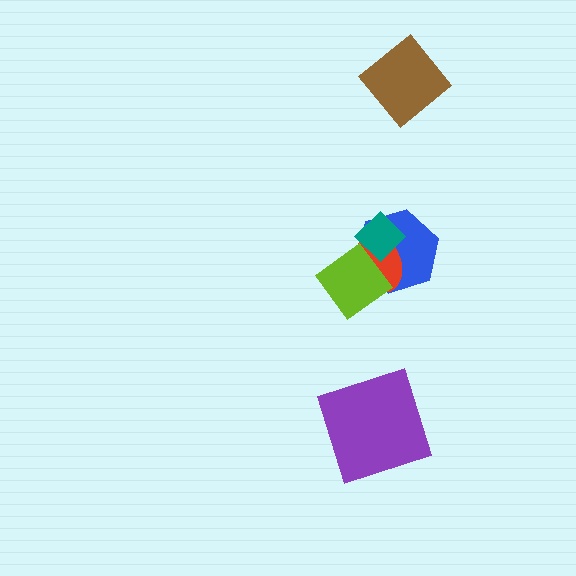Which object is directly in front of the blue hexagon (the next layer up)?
The red ellipse is directly in front of the blue hexagon.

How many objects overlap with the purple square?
0 objects overlap with the purple square.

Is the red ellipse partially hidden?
Yes, it is partially covered by another shape.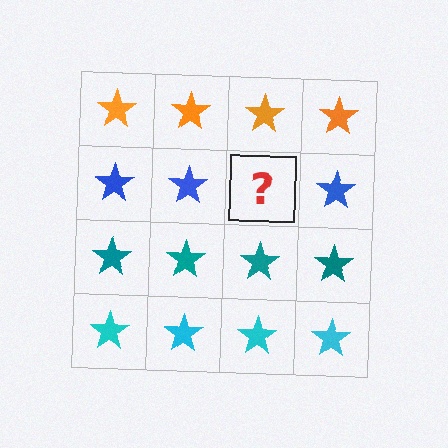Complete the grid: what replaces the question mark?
The question mark should be replaced with a blue star.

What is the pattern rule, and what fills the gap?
The rule is that each row has a consistent color. The gap should be filled with a blue star.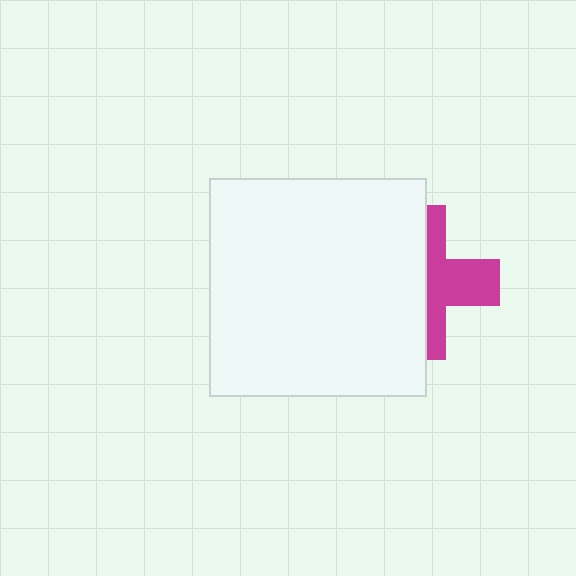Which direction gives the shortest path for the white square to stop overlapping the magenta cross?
Moving left gives the shortest separation.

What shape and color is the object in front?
The object in front is a white square.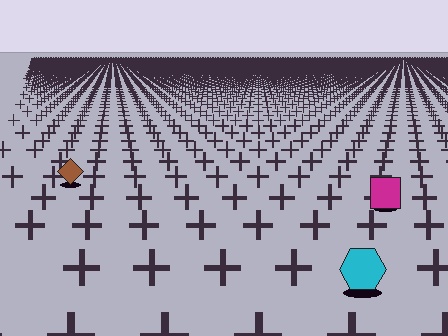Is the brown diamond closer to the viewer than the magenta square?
No. The magenta square is closer — you can tell from the texture gradient: the ground texture is coarser near it.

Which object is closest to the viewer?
The cyan hexagon is closest. The texture marks near it are larger and more spread out.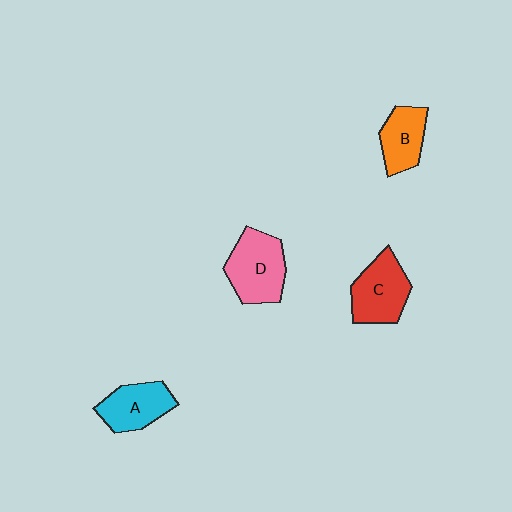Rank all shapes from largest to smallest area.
From largest to smallest: D (pink), C (red), A (cyan), B (orange).